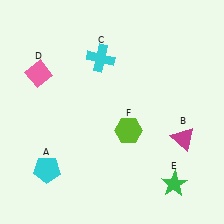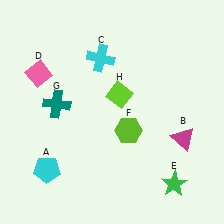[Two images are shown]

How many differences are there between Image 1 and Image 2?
There are 2 differences between the two images.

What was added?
A teal cross (G), a lime diamond (H) were added in Image 2.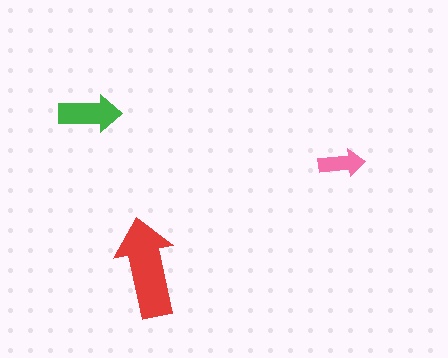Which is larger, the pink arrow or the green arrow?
The green one.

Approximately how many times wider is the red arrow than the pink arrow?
About 2 times wider.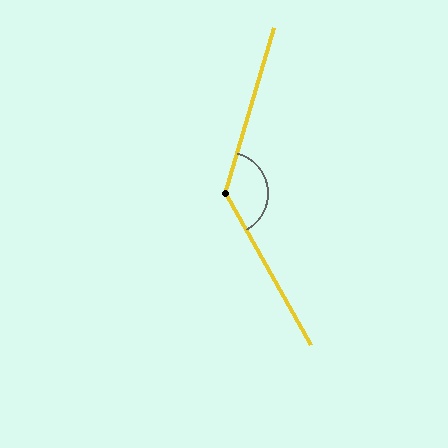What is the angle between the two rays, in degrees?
Approximately 134 degrees.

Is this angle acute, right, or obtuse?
It is obtuse.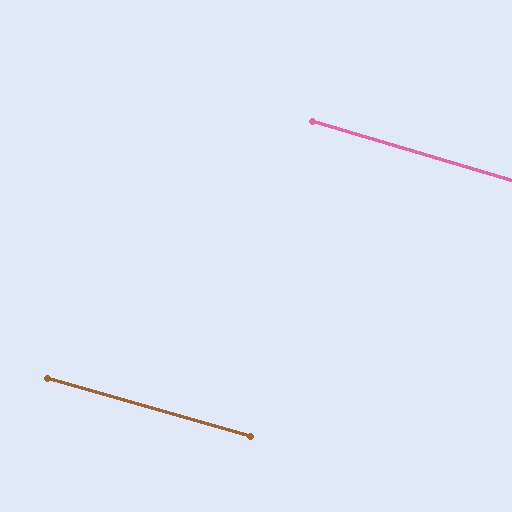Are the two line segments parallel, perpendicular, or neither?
Parallel — their directions differ by only 0.7°.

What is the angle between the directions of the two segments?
Approximately 1 degree.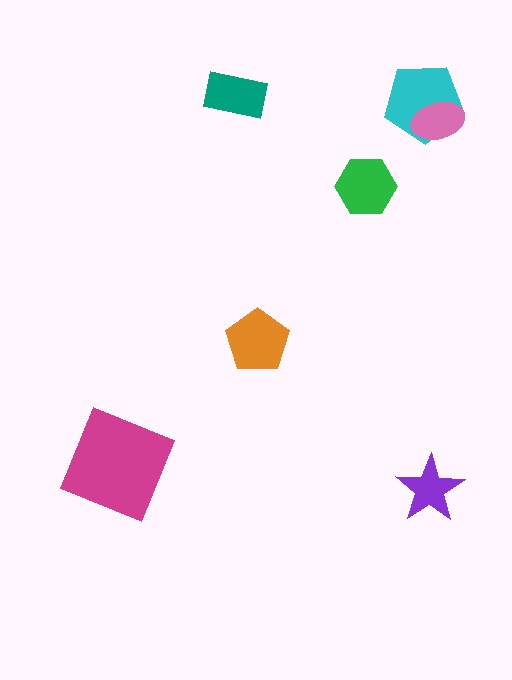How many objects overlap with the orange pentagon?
0 objects overlap with the orange pentagon.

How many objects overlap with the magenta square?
0 objects overlap with the magenta square.